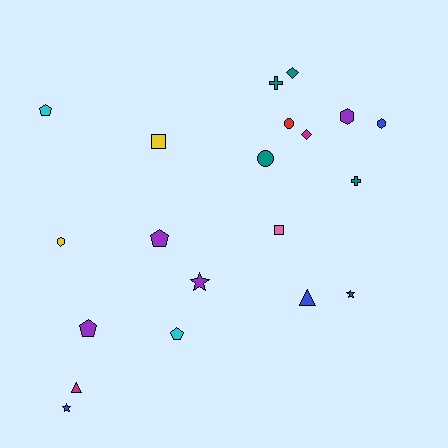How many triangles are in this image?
There are 2 triangles.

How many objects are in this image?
There are 20 objects.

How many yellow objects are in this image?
There are 2 yellow objects.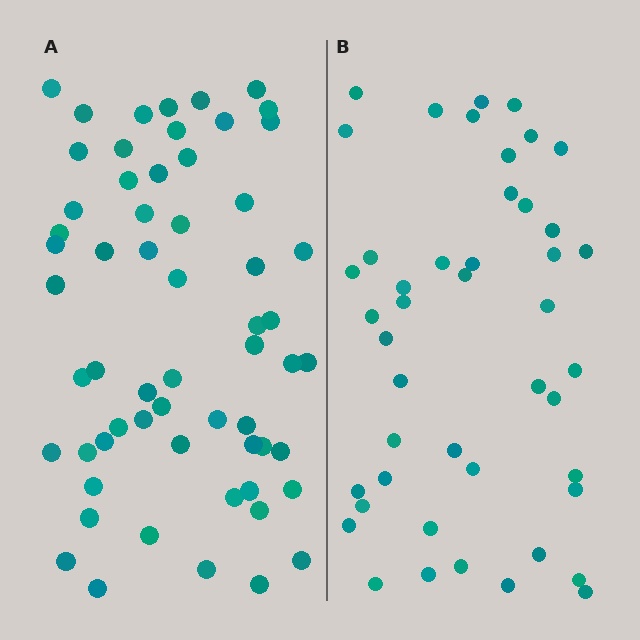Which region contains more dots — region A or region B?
Region A (the left region) has more dots.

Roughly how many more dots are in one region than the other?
Region A has approximately 15 more dots than region B.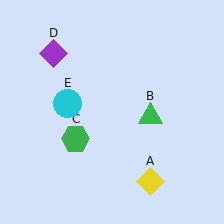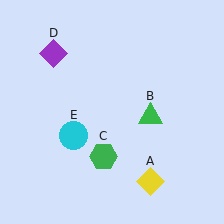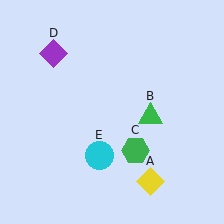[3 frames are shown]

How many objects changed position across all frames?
2 objects changed position: green hexagon (object C), cyan circle (object E).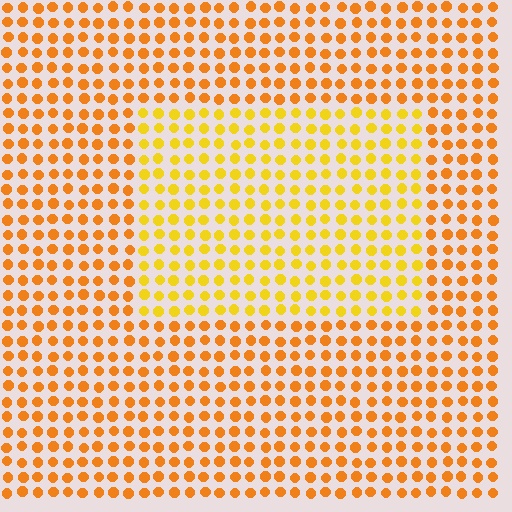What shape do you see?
I see a rectangle.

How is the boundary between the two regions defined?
The boundary is defined purely by a slight shift in hue (about 24 degrees). Spacing, size, and orientation are identical on both sides.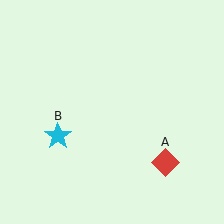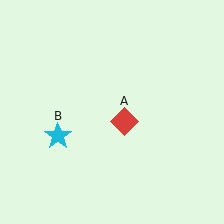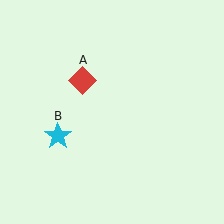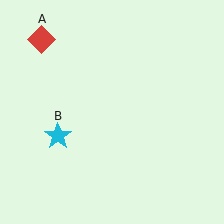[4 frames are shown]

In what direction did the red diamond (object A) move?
The red diamond (object A) moved up and to the left.